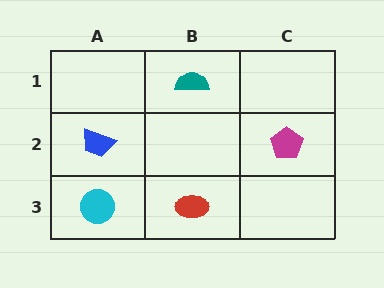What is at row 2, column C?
A magenta pentagon.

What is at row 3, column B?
A red ellipse.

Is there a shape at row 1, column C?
No, that cell is empty.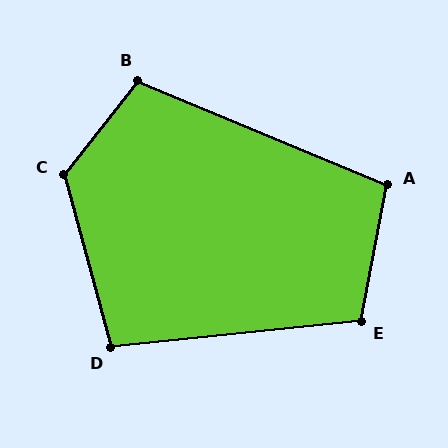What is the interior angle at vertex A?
Approximately 102 degrees (obtuse).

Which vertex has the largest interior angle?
C, at approximately 127 degrees.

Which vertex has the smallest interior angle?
D, at approximately 99 degrees.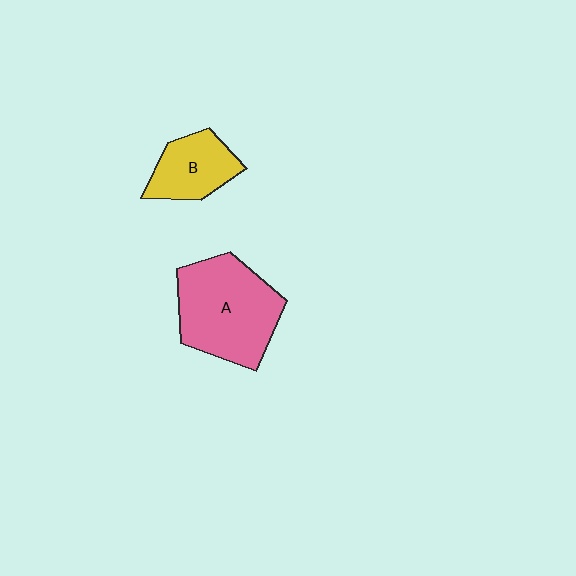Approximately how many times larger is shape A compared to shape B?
Approximately 1.9 times.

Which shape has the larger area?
Shape A (pink).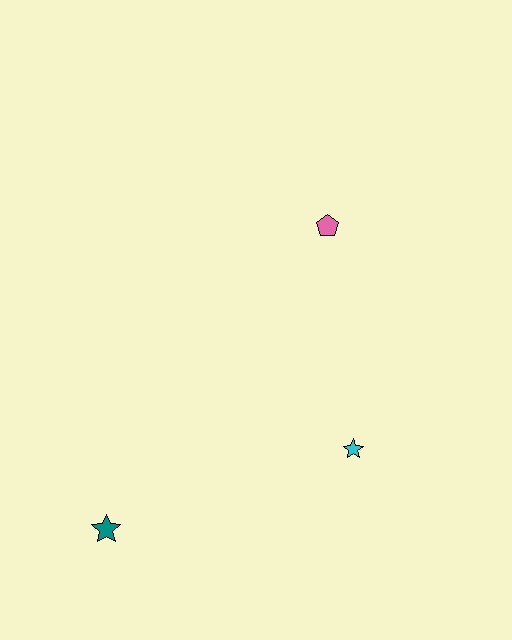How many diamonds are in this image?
There are no diamonds.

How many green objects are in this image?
There are no green objects.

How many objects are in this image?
There are 3 objects.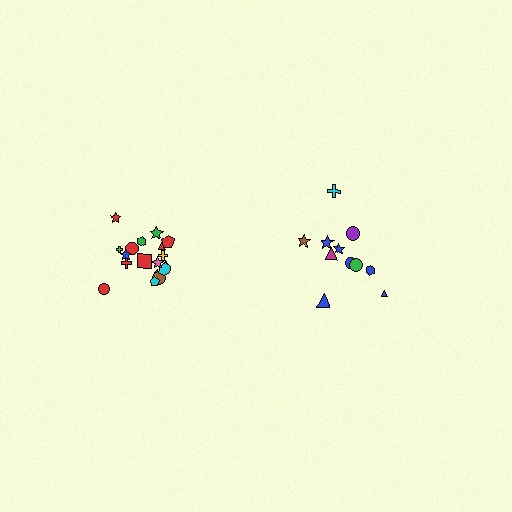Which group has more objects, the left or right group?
The left group.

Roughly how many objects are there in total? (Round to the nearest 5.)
Roughly 30 objects in total.